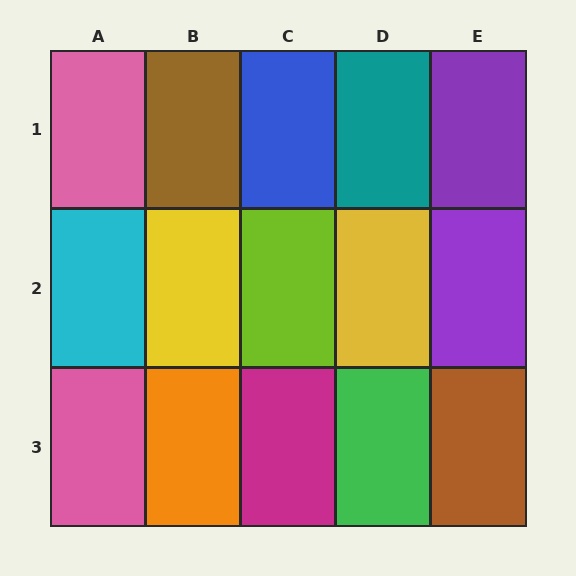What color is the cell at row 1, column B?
Brown.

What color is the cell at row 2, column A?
Cyan.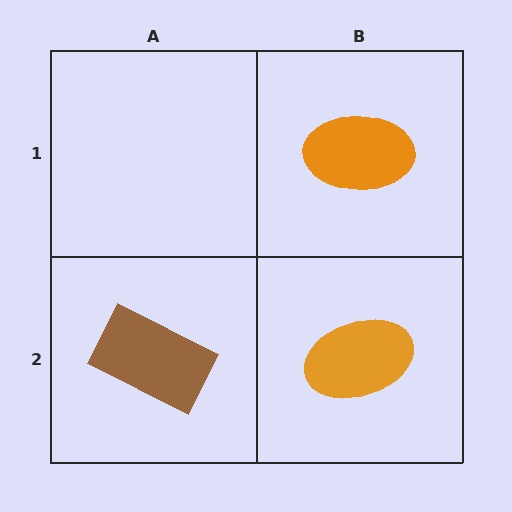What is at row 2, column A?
A brown rectangle.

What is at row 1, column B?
An orange ellipse.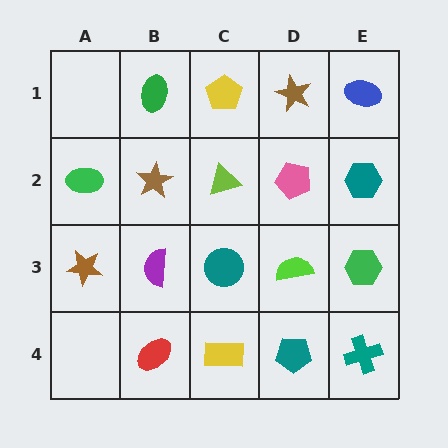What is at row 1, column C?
A yellow pentagon.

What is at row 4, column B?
A red ellipse.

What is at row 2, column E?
A teal hexagon.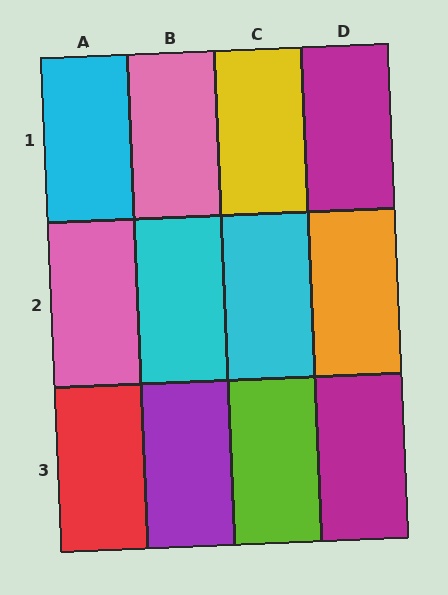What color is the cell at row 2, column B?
Cyan.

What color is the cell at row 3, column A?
Red.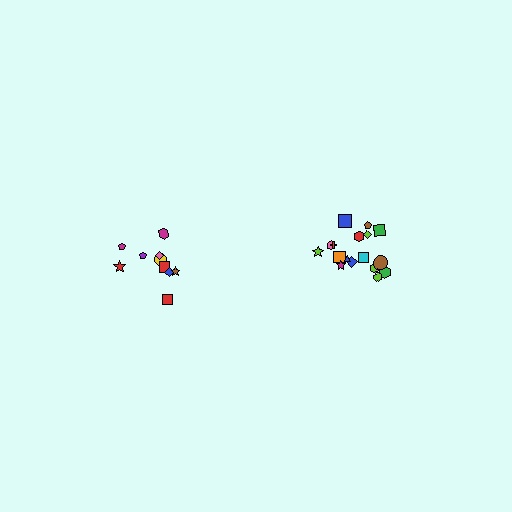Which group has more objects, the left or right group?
The right group.